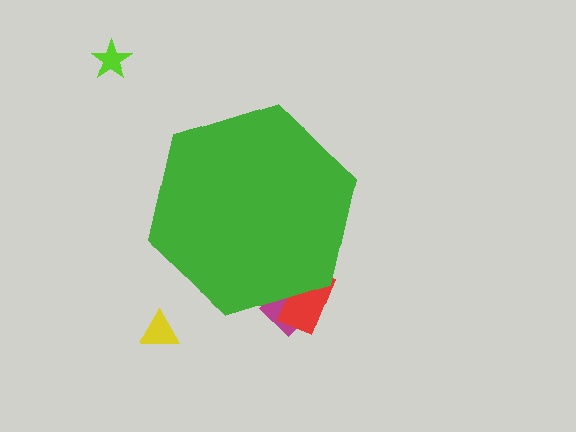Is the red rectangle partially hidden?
Yes, the red rectangle is partially hidden behind the green hexagon.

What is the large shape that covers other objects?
A green hexagon.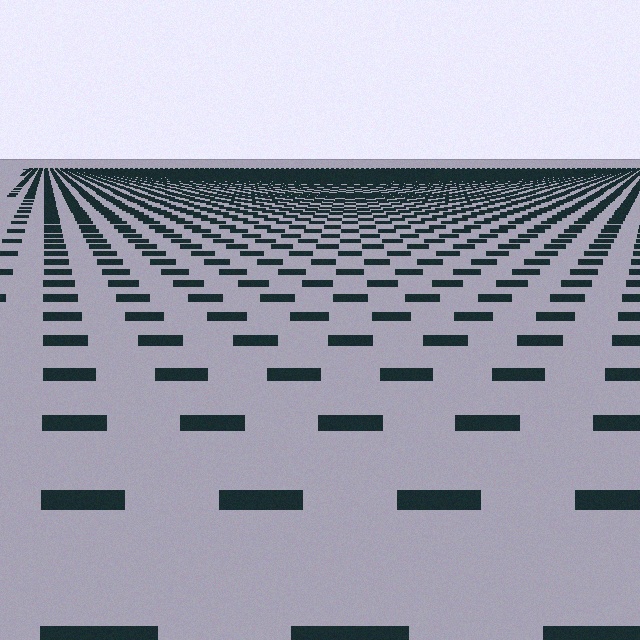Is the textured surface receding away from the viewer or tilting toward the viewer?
The surface is receding away from the viewer. Texture elements get smaller and denser toward the top.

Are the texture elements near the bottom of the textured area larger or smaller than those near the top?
Larger. Near the bottom, elements are closer to the viewer and appear at a bigger on-screen size.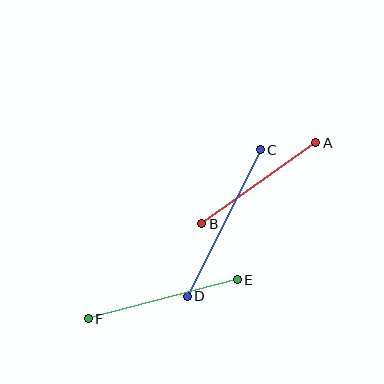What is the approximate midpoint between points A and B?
The midpoint is at approximately (259, 183) pixels.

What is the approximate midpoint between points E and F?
The midpoint is at approximately (163, 299) pixels.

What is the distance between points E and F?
The distance is approximately 154 pixels.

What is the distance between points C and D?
The distance is approximately 164 pixels.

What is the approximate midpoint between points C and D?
The midpoint is at approximately (224, 223) pixels.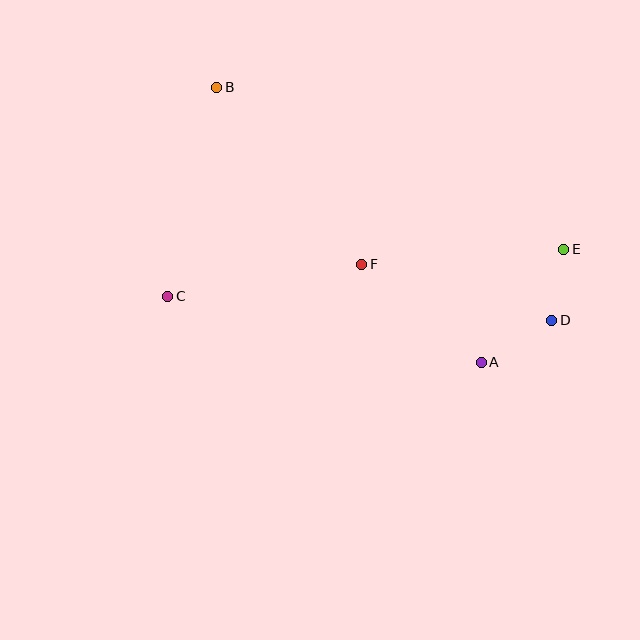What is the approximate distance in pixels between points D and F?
The distance between D and F is approximately 198 pixels.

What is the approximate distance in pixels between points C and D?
The distance between C and D is approximately 385 pixels.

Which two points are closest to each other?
Points D and E are closest to each other.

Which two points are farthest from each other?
Points B and D are farthest from each other.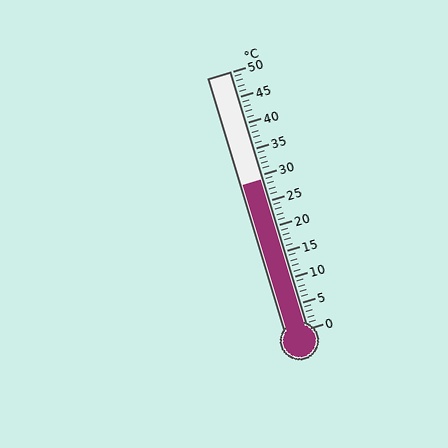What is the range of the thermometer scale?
The thermometer scale ranges from 0°C to 50°C.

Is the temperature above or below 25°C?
The temperature is above 25°C.